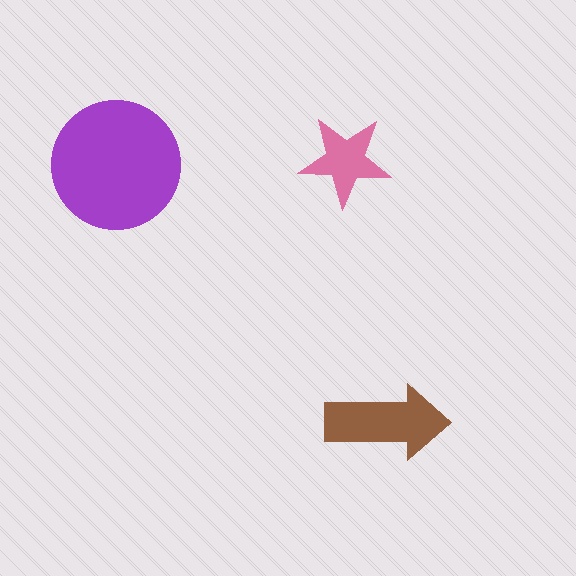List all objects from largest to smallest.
The purple circle, the brown arrow, the pink star.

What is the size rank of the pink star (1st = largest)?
3rd.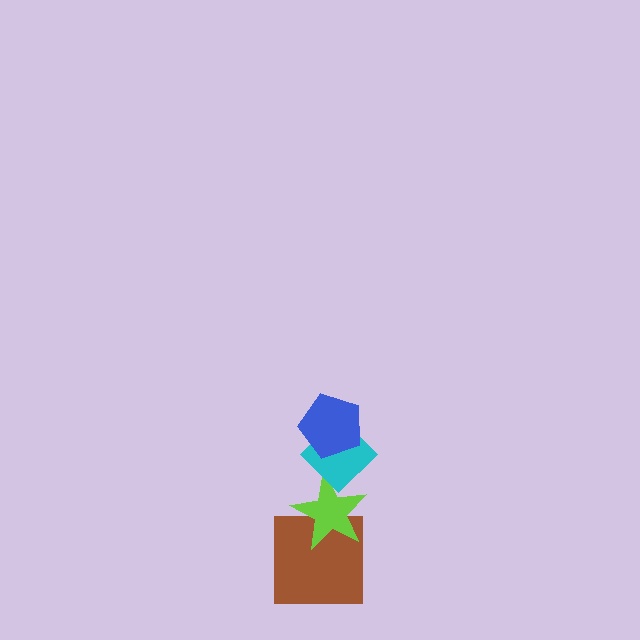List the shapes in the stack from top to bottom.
From top to bottom: the blue pentagon, the cyan diamond, the lime star, the brown square.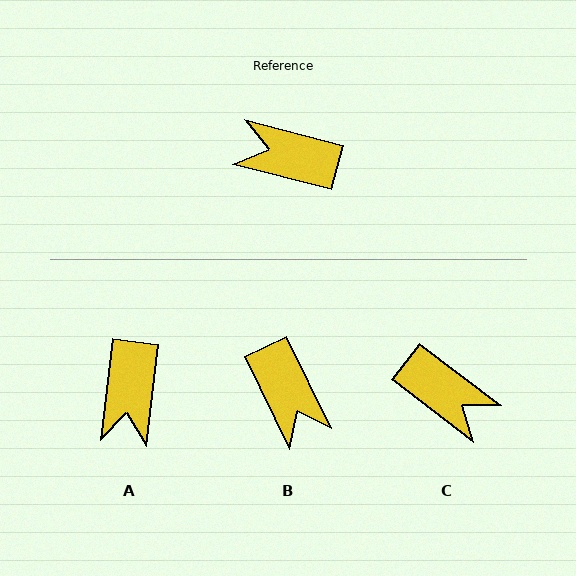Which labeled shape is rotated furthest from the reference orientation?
C, about 157 degrees away.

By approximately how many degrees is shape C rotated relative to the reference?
Approximately 157 degrees counter-clockwise.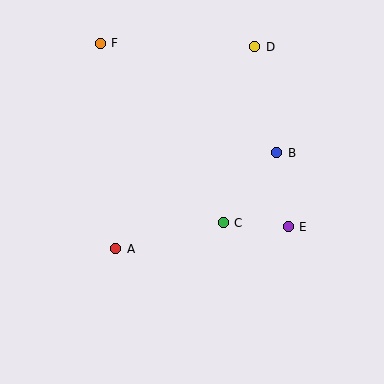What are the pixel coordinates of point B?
Point B is at (277, 153).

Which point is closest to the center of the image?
Point C at (223, 223) is closest to the center.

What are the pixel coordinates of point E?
Point E is at (288, 227).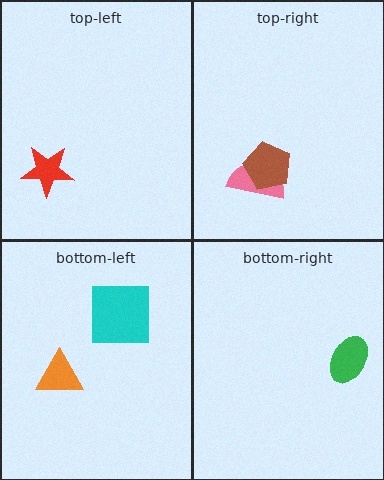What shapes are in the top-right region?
The pink semicircle, the brown pentagon.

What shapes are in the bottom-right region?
The green ellipse.